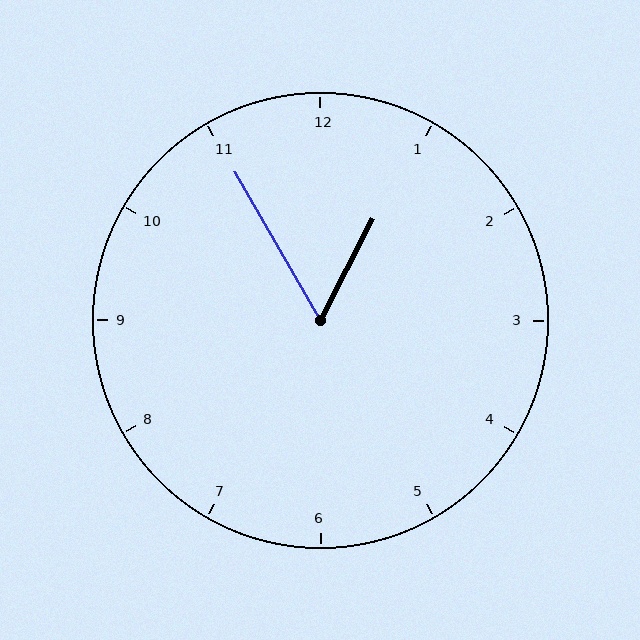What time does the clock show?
12:55.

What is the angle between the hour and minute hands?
Approximately 58 degrees.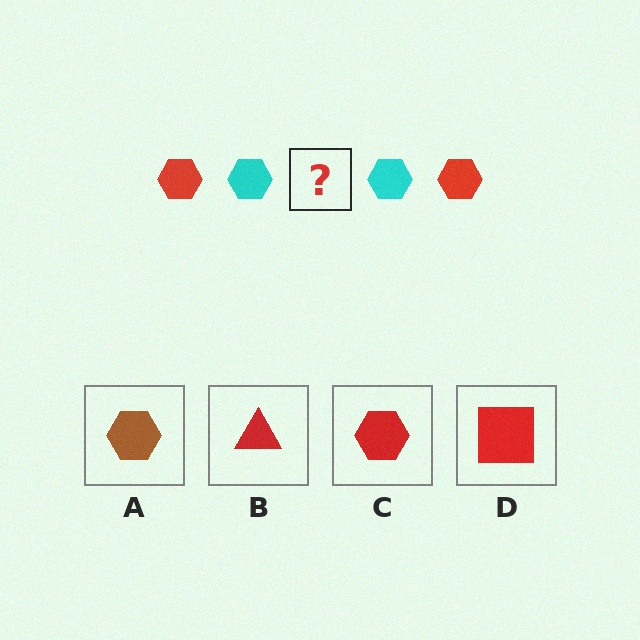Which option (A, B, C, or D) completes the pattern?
C.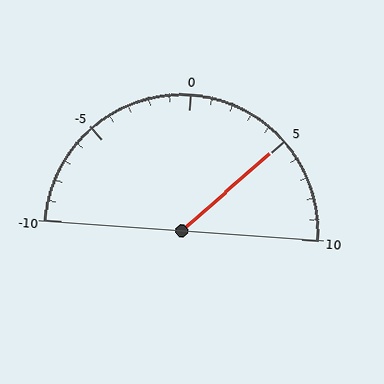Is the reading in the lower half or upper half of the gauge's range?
The reading is in the upper half of the range (-10 to 10).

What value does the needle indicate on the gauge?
The needle indicates approximately 5.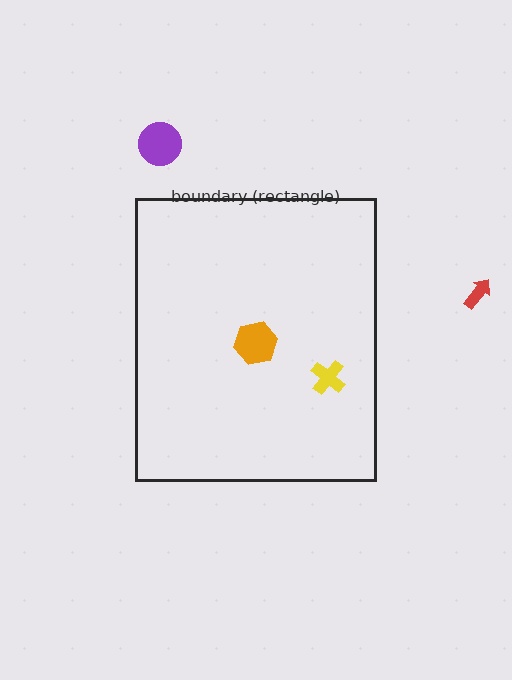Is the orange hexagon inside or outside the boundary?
Inside.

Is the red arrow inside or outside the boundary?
Outside.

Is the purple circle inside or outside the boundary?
Outside.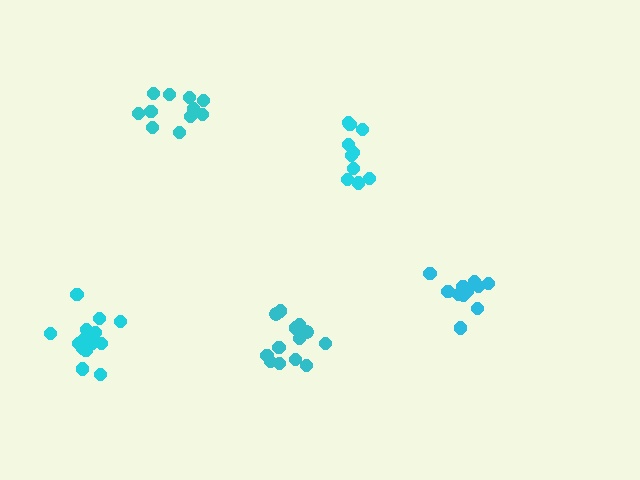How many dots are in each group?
Group 1: 10 dots, Group 2: 13 dots, Group 3: 11 dots, Group 4: 11 dots, Group 5: 16 dots (61 total).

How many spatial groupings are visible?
There are 5 spatial groupings.